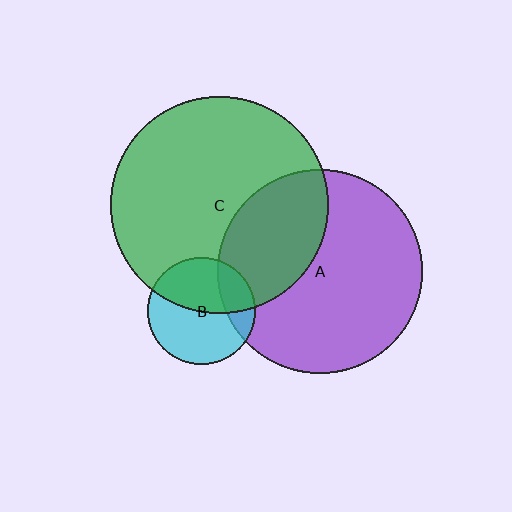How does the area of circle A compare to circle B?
Approximately 3.6 times.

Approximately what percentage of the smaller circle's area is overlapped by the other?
Approximately 35%.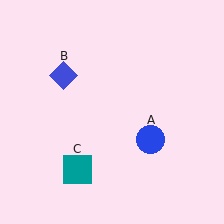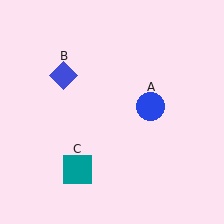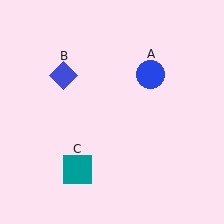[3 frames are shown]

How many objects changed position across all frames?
1 object changed position: blue circle (object A).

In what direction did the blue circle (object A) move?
The blue circle (object A) moved up.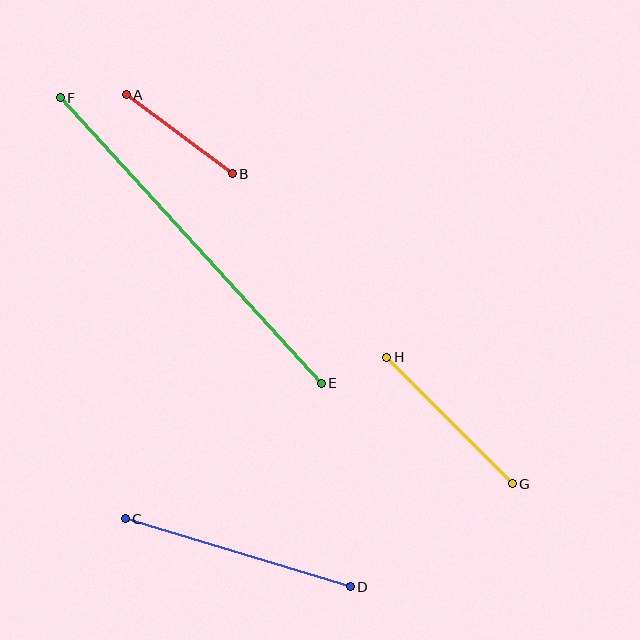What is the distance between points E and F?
The distance is approximately 387 pixels.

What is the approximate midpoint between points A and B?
The midpoint is at approximately (179, 134) pixels.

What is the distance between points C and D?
The distance is approximately 235 pixels.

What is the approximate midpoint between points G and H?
The midpoint is at approximately (450, 421) pixels.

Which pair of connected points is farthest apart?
Points E and F are farthest apart.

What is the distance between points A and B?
The distance is approximately 132 pixels.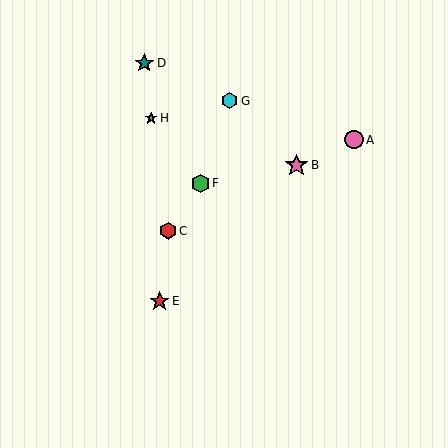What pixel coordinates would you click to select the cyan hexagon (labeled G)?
Click at (230, 101) to select the cyan hexagon G.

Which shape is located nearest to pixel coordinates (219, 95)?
The cyan hexagon (labeled G) at (230, 101) is nearest to that location.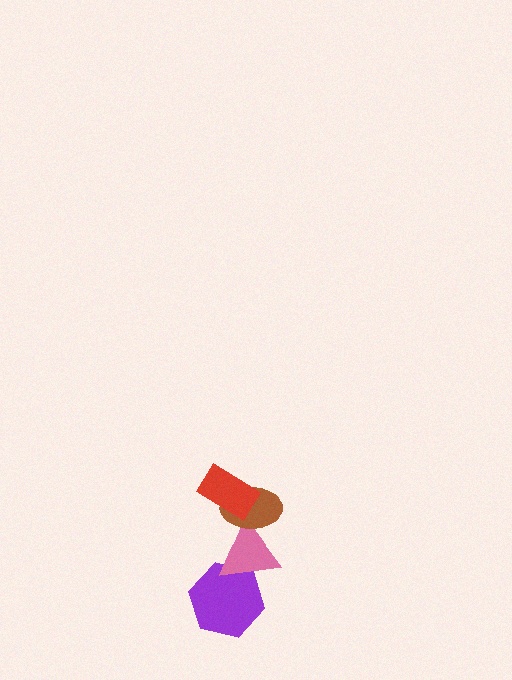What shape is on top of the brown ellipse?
The red rectangle is on top of the brown ellipse.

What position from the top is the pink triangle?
The pink triangle is 3rd from the top.